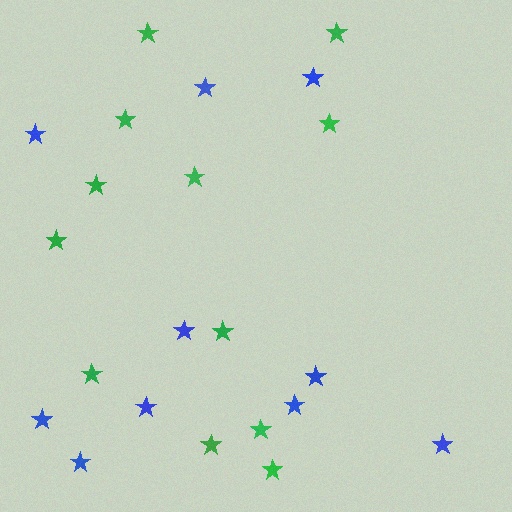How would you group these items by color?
There are 2 groups: one group of green stars (12) and one group of blue stars (10).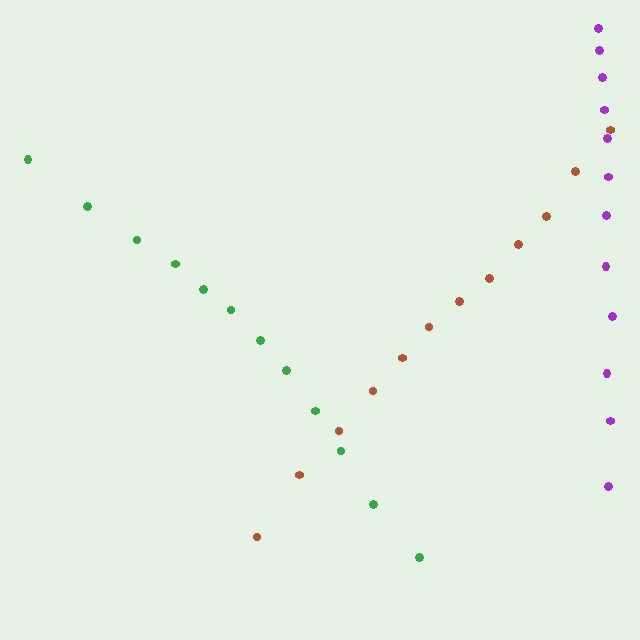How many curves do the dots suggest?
There are 3 distinct paths.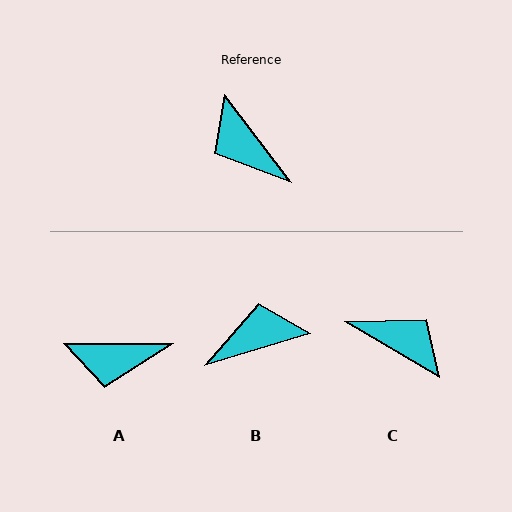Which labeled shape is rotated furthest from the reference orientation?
C, about 158 degrees away.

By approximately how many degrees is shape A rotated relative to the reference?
Approximately 53 degrees counter-clockwise.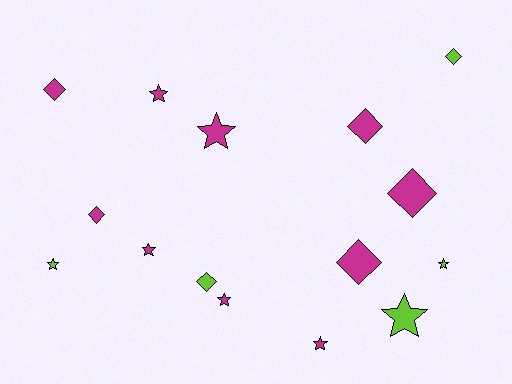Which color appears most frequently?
Magenta, with 10 objects.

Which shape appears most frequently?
Star, with 8 objects.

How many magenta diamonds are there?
There are 5 magenta diamonds.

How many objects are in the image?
There are 15 objects.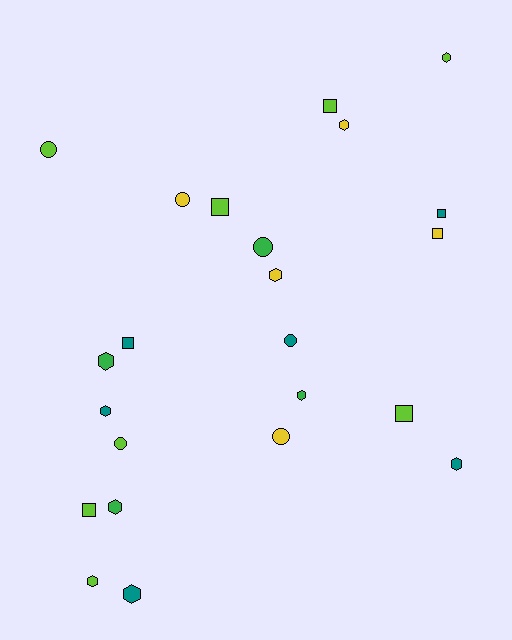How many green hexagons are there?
There are 3 green hexagons.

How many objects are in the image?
There are 23 objects.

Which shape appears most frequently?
Hexagon, with 10 objects.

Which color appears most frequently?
Lime, with 8 objects.